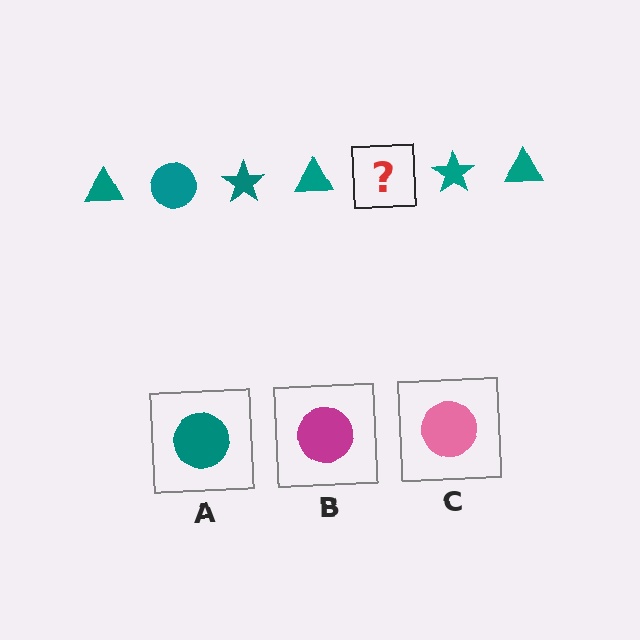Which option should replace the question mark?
Option A.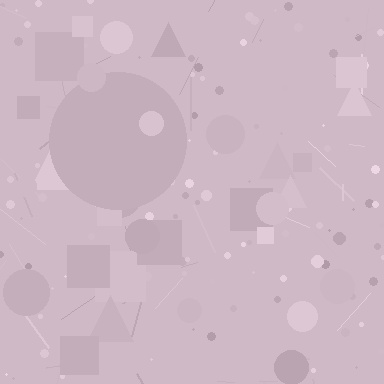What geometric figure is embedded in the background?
A circle is embedded in the background.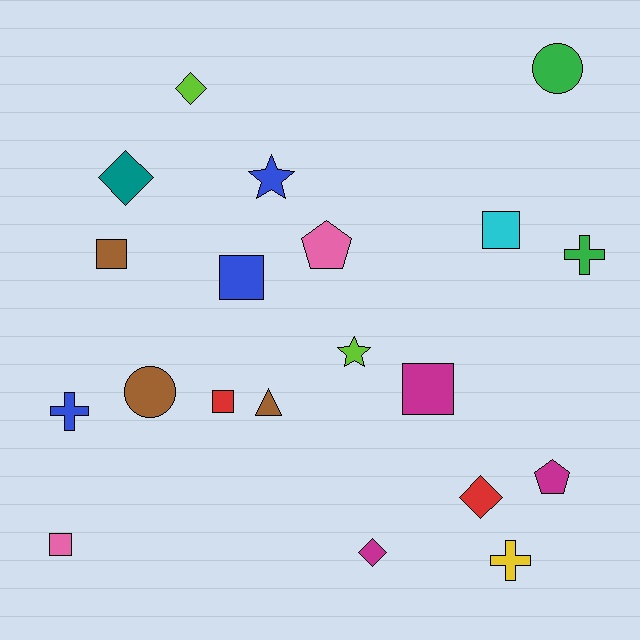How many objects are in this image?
There are 20 objects.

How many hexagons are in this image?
There are no hexagons.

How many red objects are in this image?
There are 2 red objects.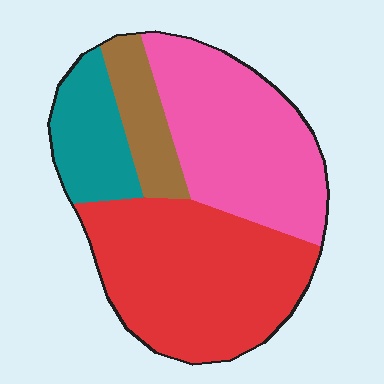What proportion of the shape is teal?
Teal takes up about one eighth (1/8) of the shape.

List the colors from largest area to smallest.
From largest to smallest: red, pink, teal, brown.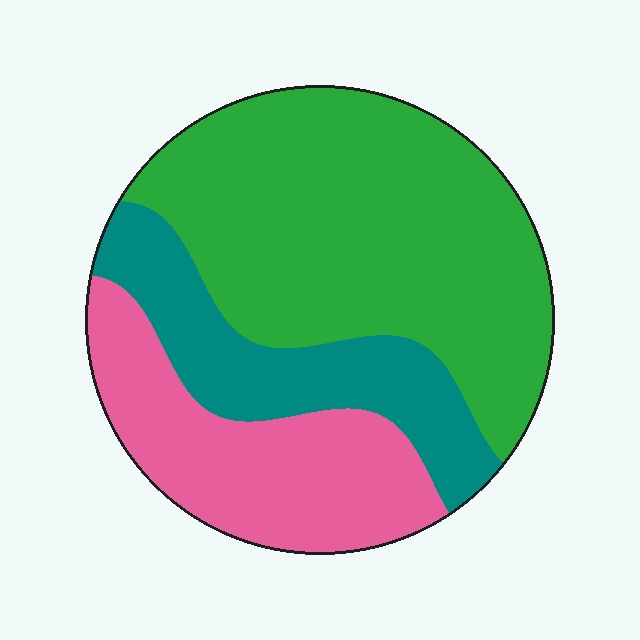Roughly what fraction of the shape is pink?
Pink takes up about one quarter (1/4) of the shape.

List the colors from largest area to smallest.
From largest to smallest: green, pink, teal.